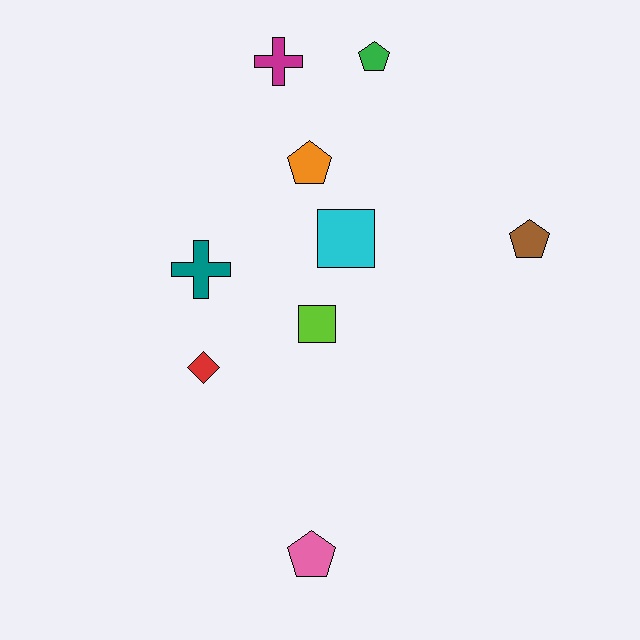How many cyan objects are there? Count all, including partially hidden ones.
There is 1 cyan object.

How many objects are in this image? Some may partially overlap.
There are 9 objects.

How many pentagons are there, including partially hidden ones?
There are 4 pentagons.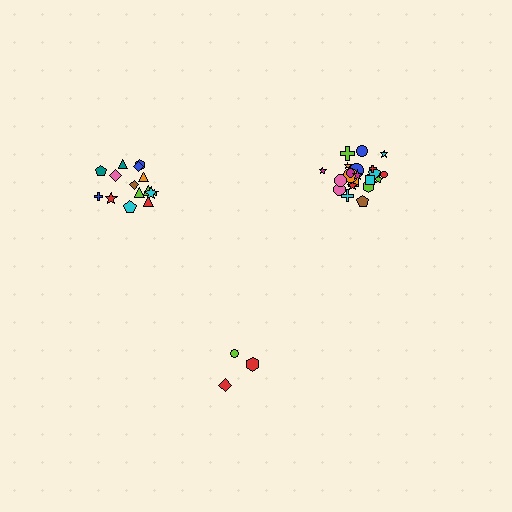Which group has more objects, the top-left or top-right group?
The top-right group.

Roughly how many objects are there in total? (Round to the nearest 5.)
Roughly 40 objects in total.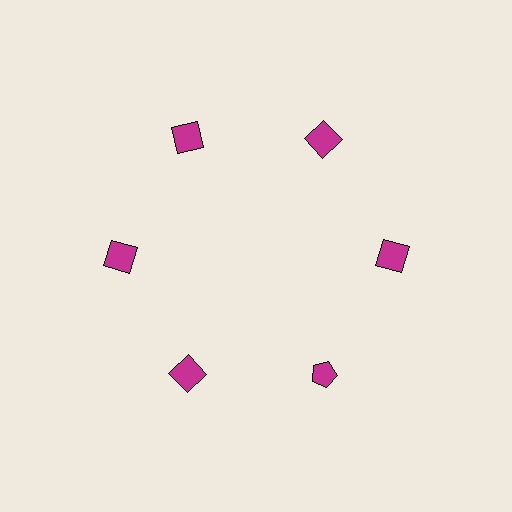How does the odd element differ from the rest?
It has a different shape: pentagon instead of square.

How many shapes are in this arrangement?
There are 6 shapes arranged in a ring pattern.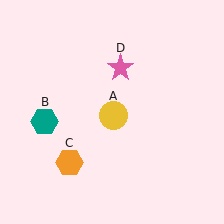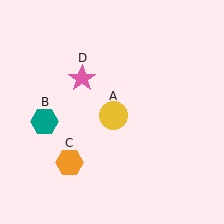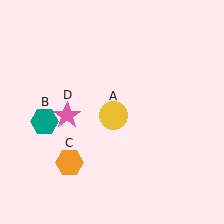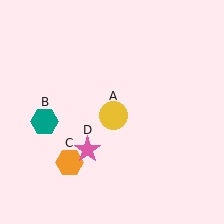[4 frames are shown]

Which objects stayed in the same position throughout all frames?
Yellow circle (object A) and teal hexagon (object B) and orange hexagon (object C) remained stationary.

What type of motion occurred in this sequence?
The pink star (object D) rotated counterclockwise around the center of the scene.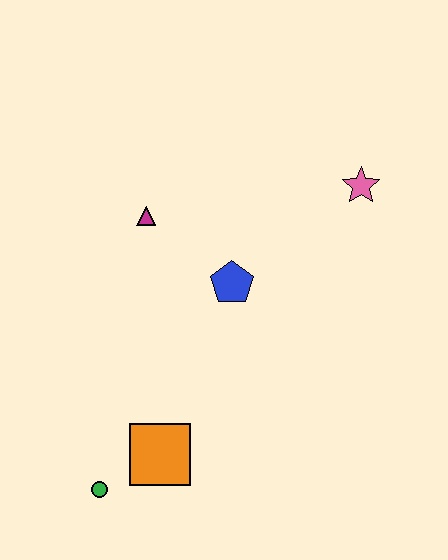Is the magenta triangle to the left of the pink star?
Yes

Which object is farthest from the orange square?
The pink star is farthest from the orange square.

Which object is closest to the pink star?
The blue pentagon is closest to the pink star.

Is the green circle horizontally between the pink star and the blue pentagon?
No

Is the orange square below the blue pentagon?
Yes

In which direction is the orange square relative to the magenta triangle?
The orange square is below the magenta triangle.